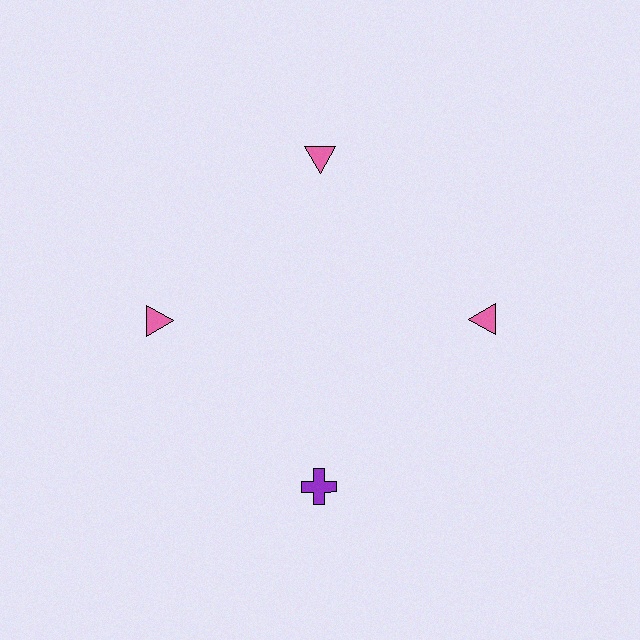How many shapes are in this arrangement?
There are 4 shapes arranged in a ring pattern.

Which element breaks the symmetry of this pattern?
The purple cross at roughly the 6 o'clock position breaks the symmetry. All other shapes are pink triangles.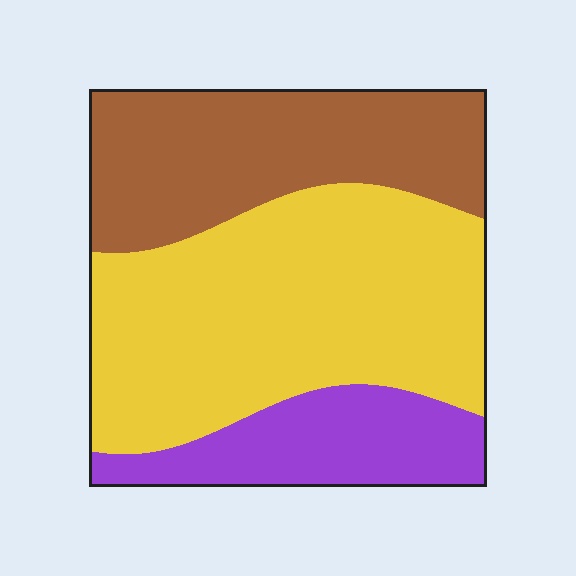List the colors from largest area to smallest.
From largest to smallest: yellow, brown, purple.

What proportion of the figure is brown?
Brown takes up between a quarter and a half of the figure.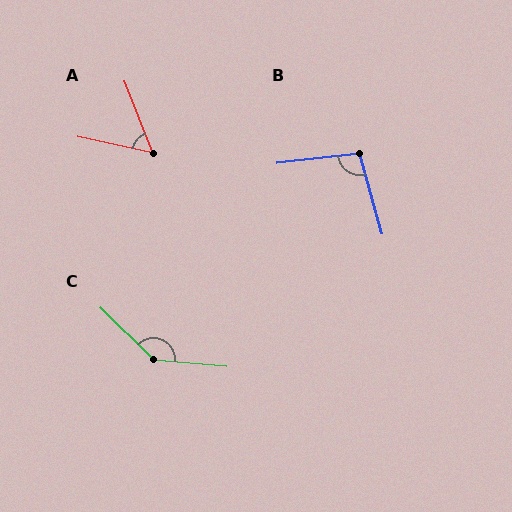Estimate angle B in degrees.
Approximately 99 degrees.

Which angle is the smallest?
A, at approximately 57 degrees.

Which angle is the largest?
C, at approximately 141 degrees.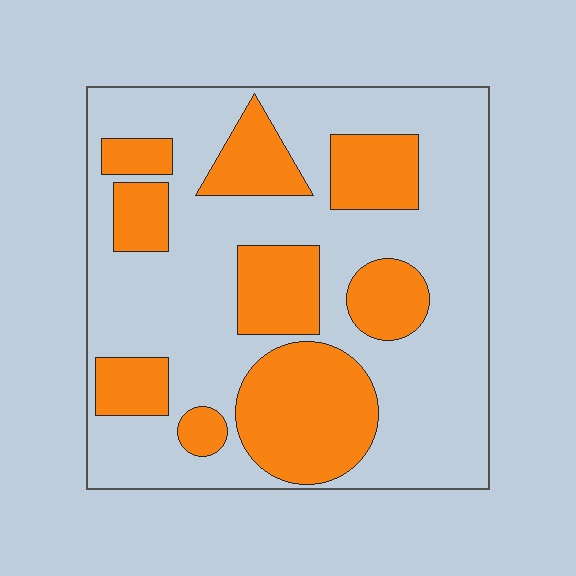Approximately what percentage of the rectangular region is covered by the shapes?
Approximately 35%.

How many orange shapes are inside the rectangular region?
9.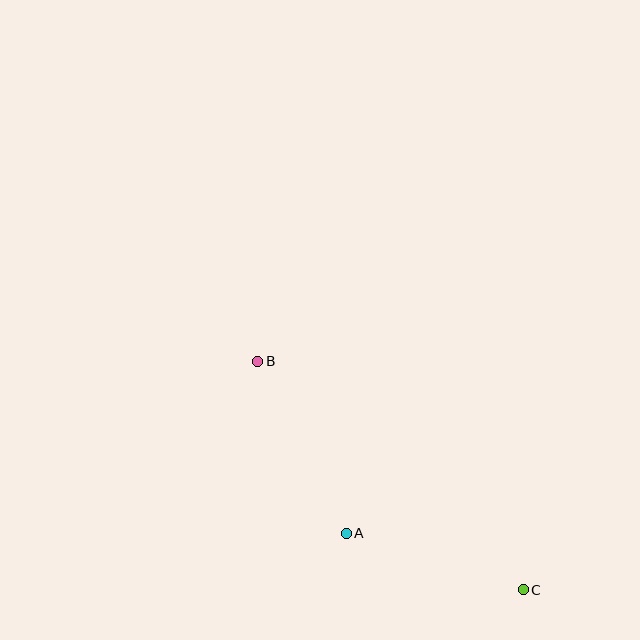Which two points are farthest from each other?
Points B and C are farthest from each other.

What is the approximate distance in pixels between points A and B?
The distance between A and B is approximately 193 pixels.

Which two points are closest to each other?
Points A and C are closest to each other.